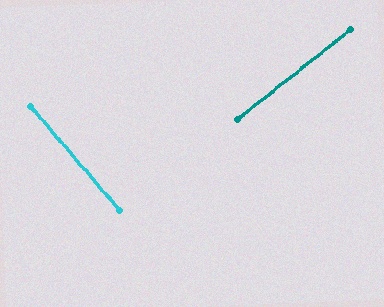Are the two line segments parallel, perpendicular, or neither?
Perpendicular — they meet at approximately 88°.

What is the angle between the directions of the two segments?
Approximately 88 degrees.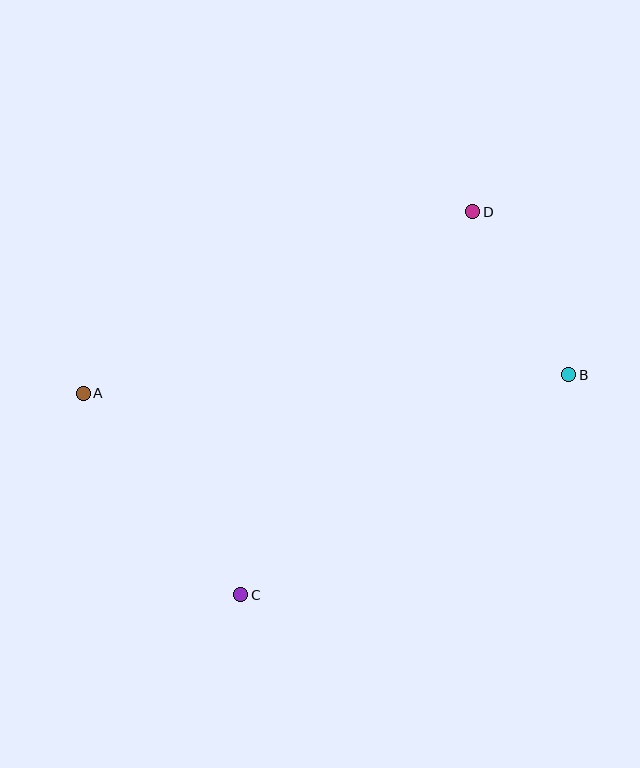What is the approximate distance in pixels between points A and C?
The distance between A and C is approximately 256 pixels.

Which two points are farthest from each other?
Points A and B are farthest from each other.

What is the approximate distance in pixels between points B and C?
The distance between B and C is approximately 395 pixels.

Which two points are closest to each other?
Points B and D are closest to each other.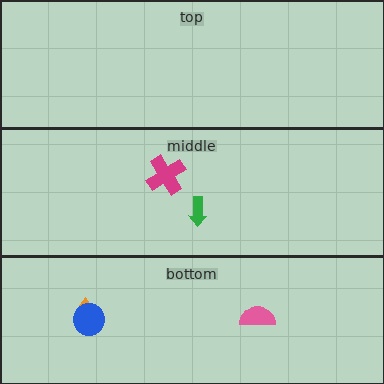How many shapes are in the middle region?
2.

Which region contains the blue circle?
The bottom region.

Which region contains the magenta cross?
The middle region.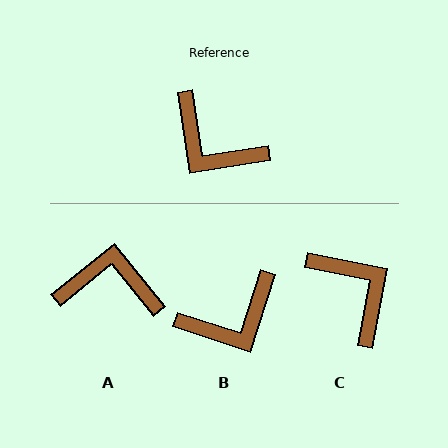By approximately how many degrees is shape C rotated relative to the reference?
Approximately 161 degrees counter-clockwise.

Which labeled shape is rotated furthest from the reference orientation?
C, about 161 degrees away.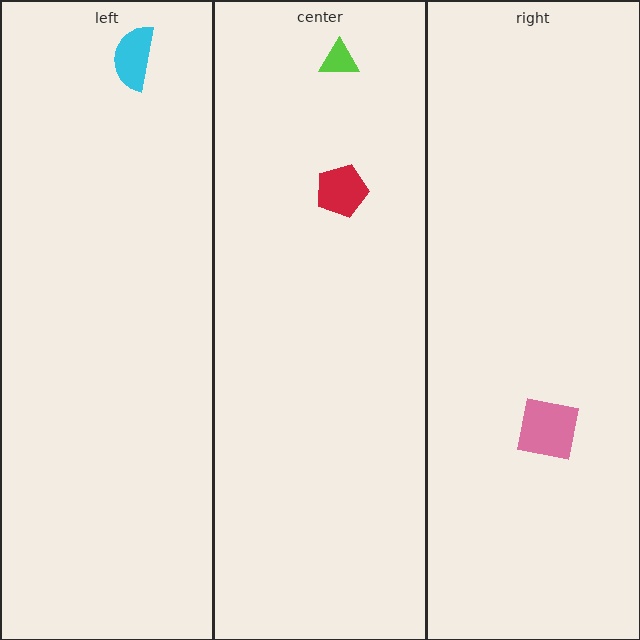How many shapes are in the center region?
2.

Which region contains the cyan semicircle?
The left region.